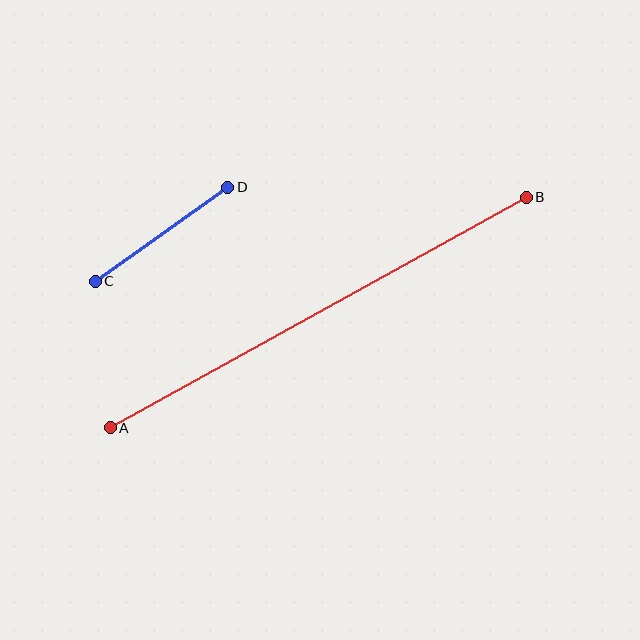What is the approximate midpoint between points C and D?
The midpoint is at approximately (161, 234) pixels.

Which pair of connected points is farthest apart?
Points A and B are farthest apart.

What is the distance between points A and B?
The distance is approximately 476 pixels.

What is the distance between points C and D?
The distance is approximately 162 pixels.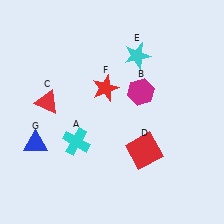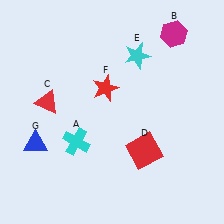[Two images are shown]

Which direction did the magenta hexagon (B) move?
The magenta hexagon (B) moved up.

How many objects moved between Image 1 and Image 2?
1 object moved between the two images.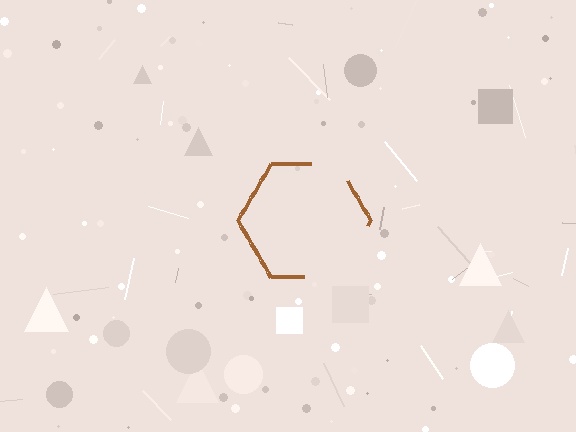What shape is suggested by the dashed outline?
The dashed outline suggests a hexagon.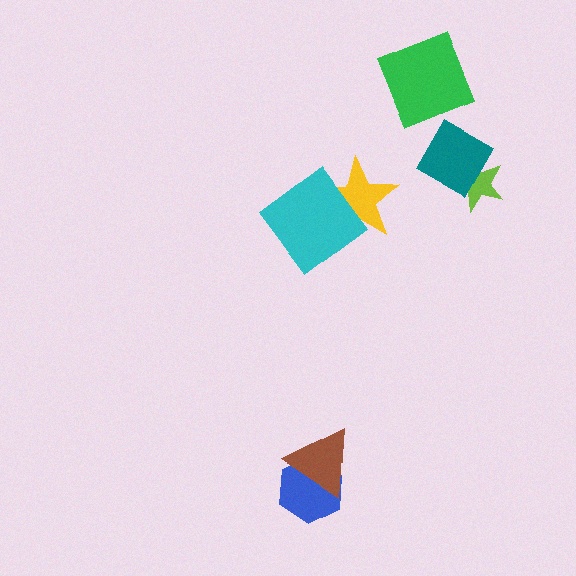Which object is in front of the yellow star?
The cyan diamond is in front of the yellow star.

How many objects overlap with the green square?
0 objects overlap with the green square.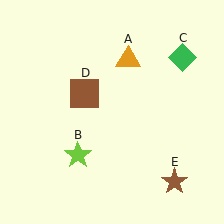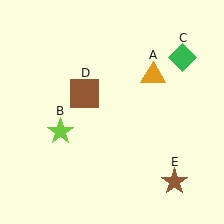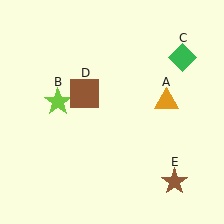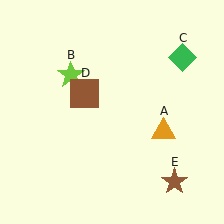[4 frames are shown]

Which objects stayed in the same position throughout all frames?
Green diamond (object C) and brown square (object D) and brown star (object E) remained stationary.